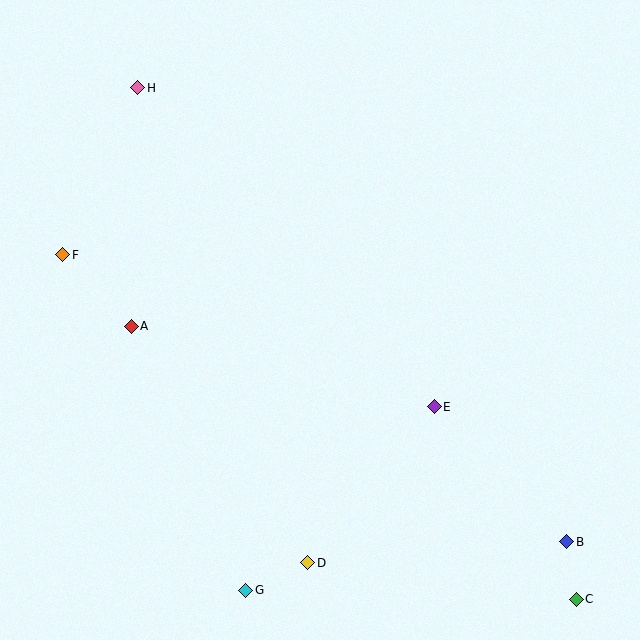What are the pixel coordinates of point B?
Point B is at (567, 542).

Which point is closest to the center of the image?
Point E at (434, 407) is closest to the center.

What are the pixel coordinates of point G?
Point G is at (246, 590).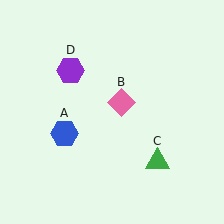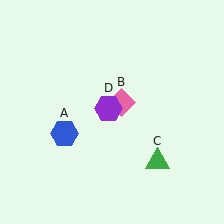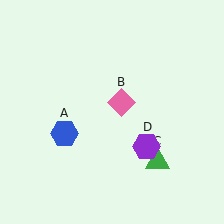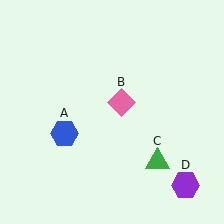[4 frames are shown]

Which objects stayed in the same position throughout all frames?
Blue hexagon (object A) and pink diamond (object B) and green triangle (object C) remained stationary.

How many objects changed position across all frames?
1 object changed position: purple hexagon (object D).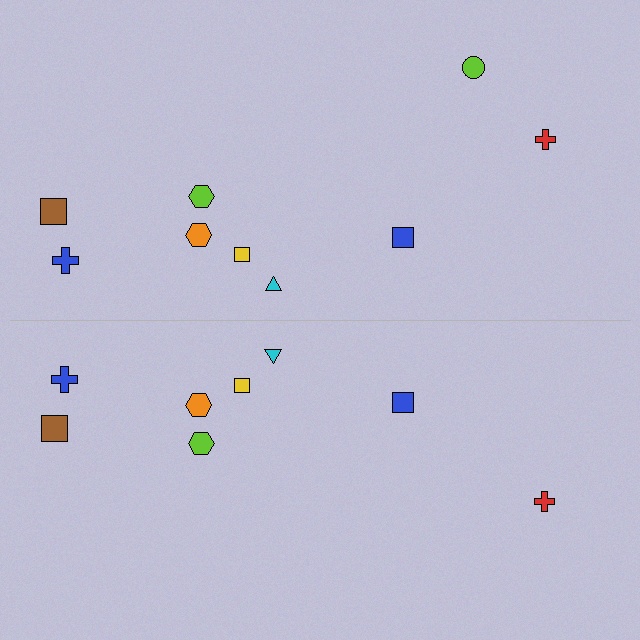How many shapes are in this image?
There are 17 shapes in this image.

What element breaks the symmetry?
A lime circle is missing from the bottom side.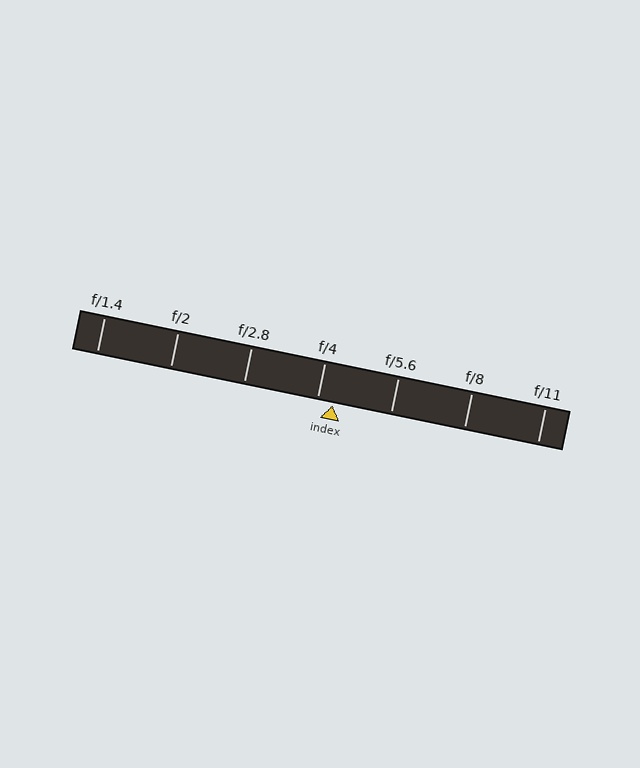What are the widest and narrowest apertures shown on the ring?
The widest aperture shown is f/1.4 and the narrowest is f/11.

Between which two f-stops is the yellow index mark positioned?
The index mark is between f/4 and f/5.6.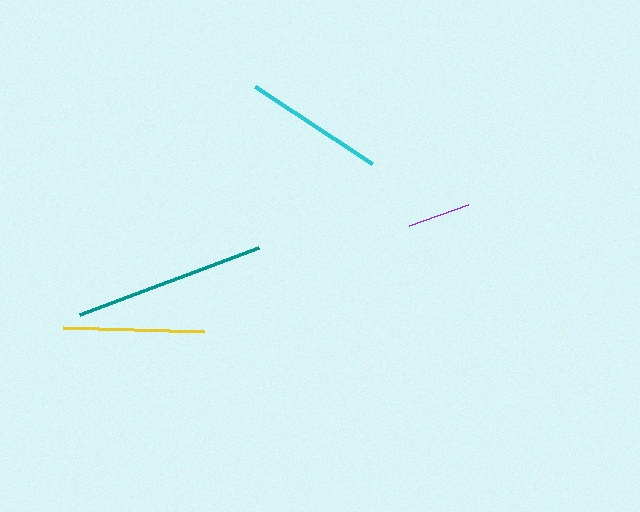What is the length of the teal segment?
The teal segment is approximately 191 pixels long.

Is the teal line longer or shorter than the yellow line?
The teal line is longer than the yellow line.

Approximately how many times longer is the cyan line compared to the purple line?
The cyan line is approximately 2.2 times the length of the purple line.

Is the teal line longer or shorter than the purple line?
The teal line is longer than the purple line.